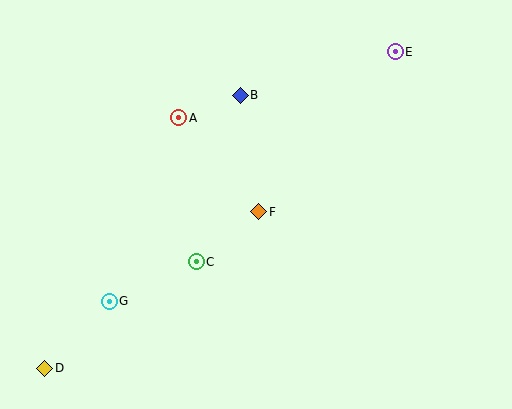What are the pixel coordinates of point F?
Point F is at (259, 212).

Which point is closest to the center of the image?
Point F at (259, 212) is closest to the center.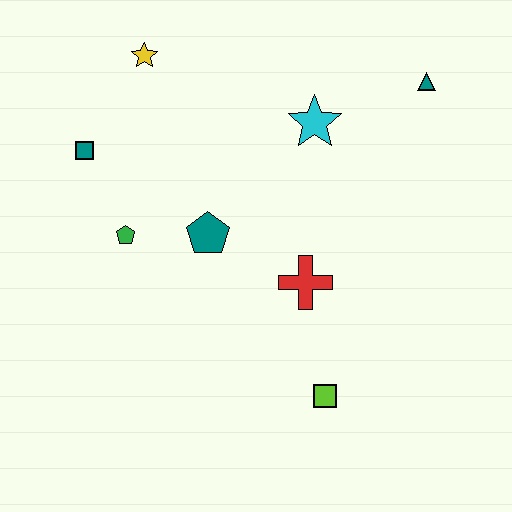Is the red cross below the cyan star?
Yes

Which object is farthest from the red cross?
The yellow star is farthest from the red cross.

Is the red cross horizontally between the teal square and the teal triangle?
Yes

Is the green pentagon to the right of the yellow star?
No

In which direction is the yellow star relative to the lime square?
The yellow star is above the lime square.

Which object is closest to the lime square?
The red cross is closest to the lime square.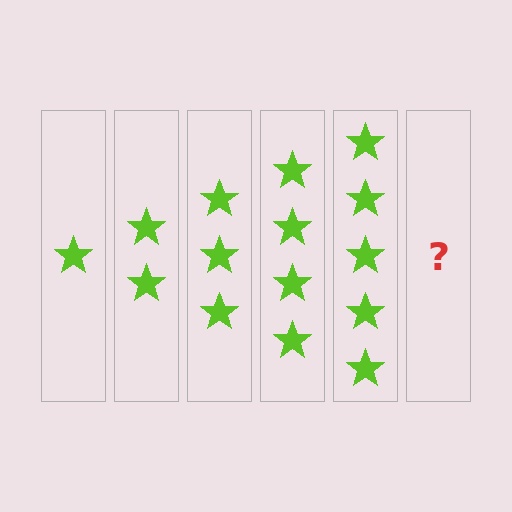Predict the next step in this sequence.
The next step is 6 stars.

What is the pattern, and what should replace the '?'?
The pattern is that each step adds one more star. The '?' should be 6 stars.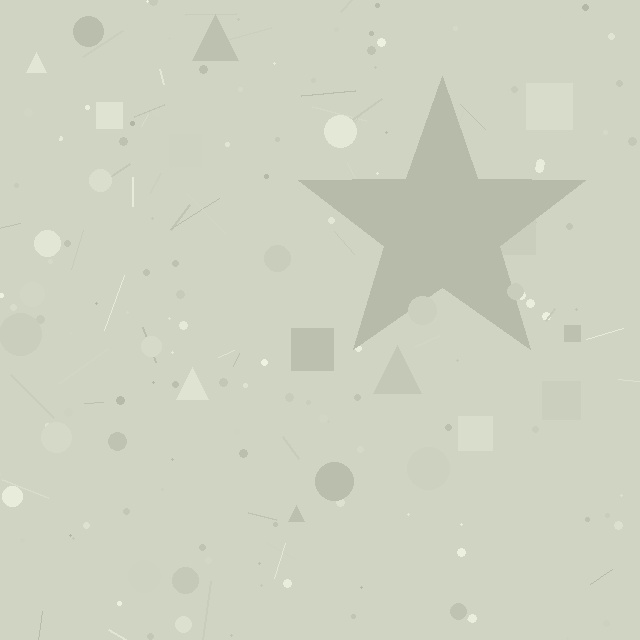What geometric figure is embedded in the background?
A star is embedded in the background.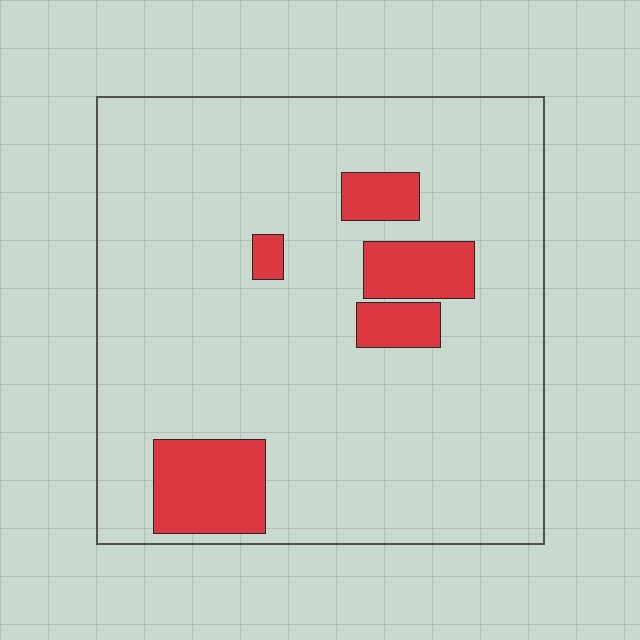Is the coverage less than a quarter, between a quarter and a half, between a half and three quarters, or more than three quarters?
Less than a quarter.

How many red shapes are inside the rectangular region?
5.